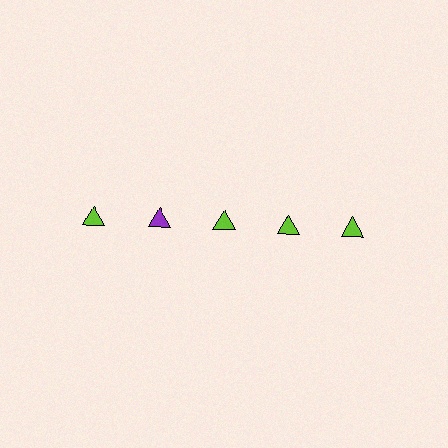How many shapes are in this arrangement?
There are 5 shapes arranged in a grid pattern.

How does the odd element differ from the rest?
It has a different color: purple instead of lime.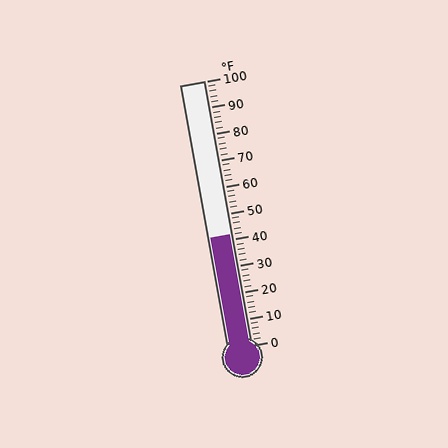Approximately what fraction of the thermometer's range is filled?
The thermometer is filled to approximately 40% of its range.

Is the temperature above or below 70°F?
The temperature is below 70°F.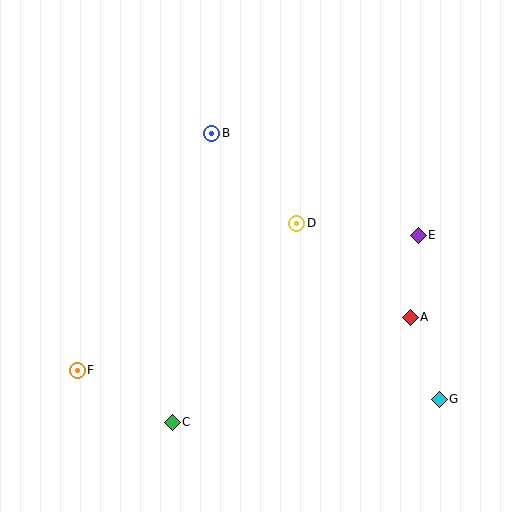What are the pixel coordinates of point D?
Point D is at (297, 223).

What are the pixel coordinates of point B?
Point B is at (212, 133).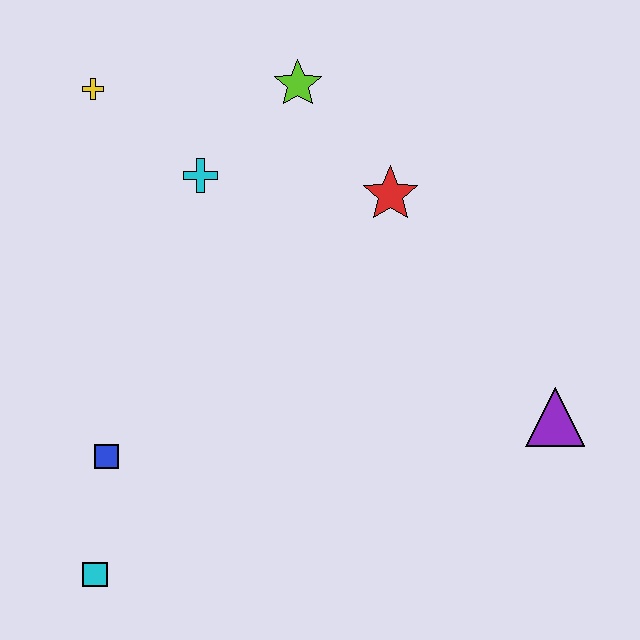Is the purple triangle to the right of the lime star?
Yes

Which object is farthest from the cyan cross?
The purple triangle is farthest from the cyan cross.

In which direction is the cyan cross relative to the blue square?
The cyan cross is above the blue square.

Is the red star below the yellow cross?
Yes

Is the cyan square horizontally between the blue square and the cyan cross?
No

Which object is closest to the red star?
The lime star is closest to the red star.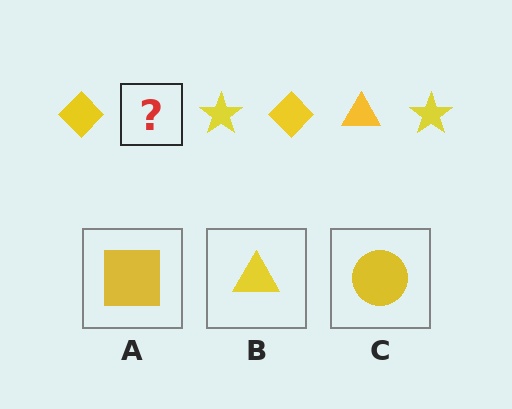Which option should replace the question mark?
Option B.